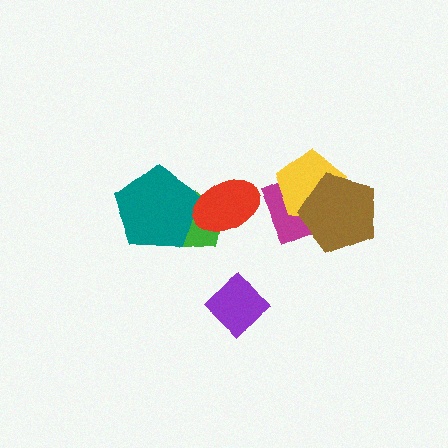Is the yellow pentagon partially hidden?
Yes, it is partially covered by another shape.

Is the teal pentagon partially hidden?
Yes, it is partially covered by another shape.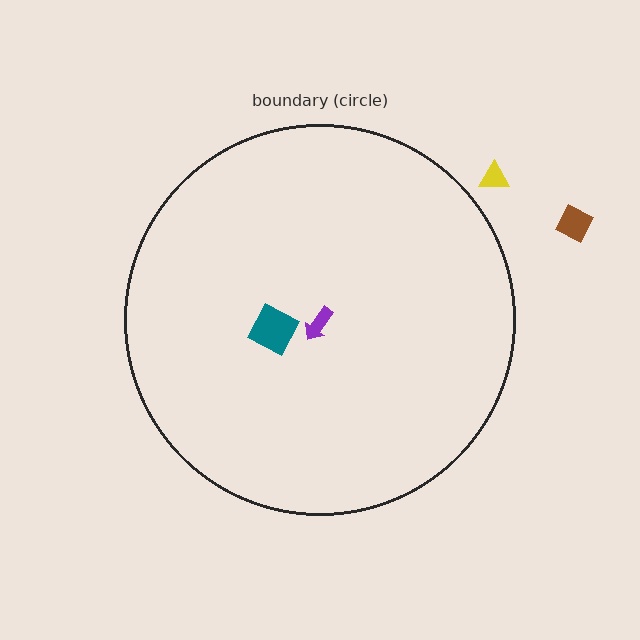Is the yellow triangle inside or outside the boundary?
Outside.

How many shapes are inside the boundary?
2 inside, 2 outside.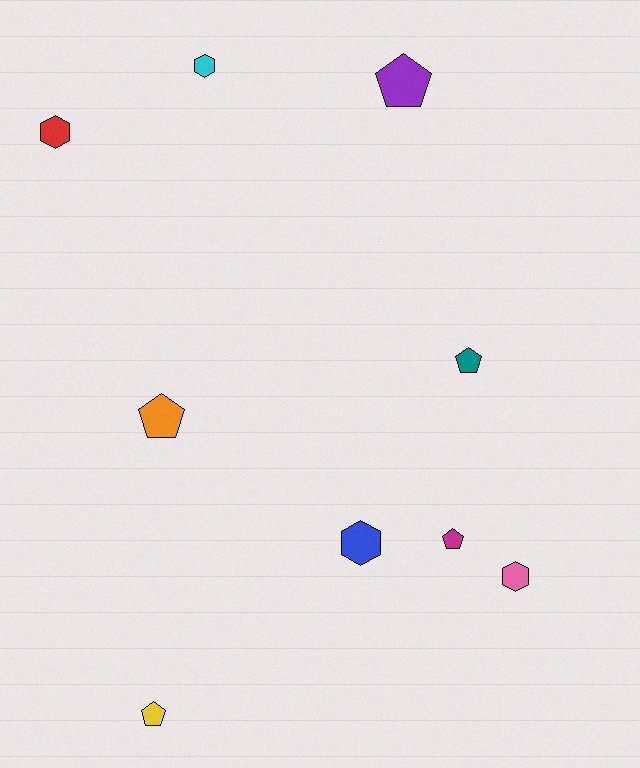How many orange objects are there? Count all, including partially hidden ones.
There is 1 orange object.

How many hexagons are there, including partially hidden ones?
There are 4 hexagons.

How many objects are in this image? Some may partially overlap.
There are 9 objects.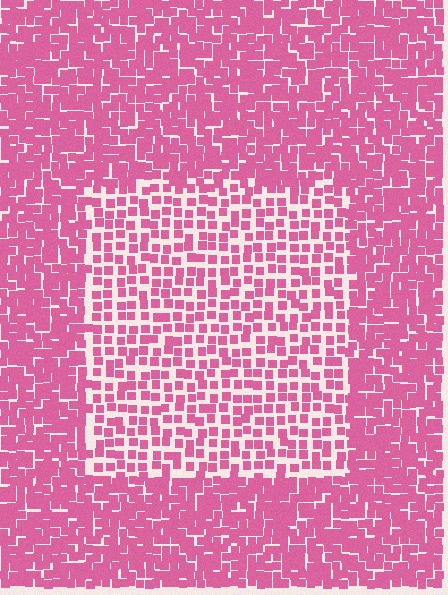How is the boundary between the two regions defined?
The boundary is defined by a change in element density (approximately 1.8x ratio). All elements are the same color, size, and shape.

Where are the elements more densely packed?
The elements are more densely packed outside the rectangle boundary.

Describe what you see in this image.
The image contains small pink elements arranged at two different densities. A rectangle-shaped region is visible where the elements are less densely packed than the surrounding area.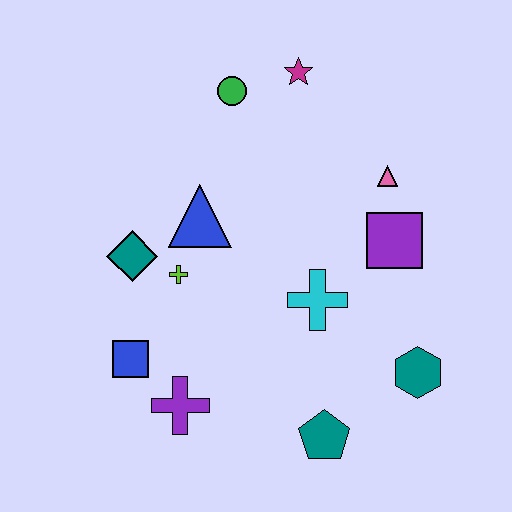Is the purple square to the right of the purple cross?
Yes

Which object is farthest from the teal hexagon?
The green circle is farthest from the teal hexagon.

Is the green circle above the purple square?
Yes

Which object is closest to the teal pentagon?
The teal hexagon is closest to the teal pentagon.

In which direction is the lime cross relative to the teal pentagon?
The lime cross is above the teal pentagon.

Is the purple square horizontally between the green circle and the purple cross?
No